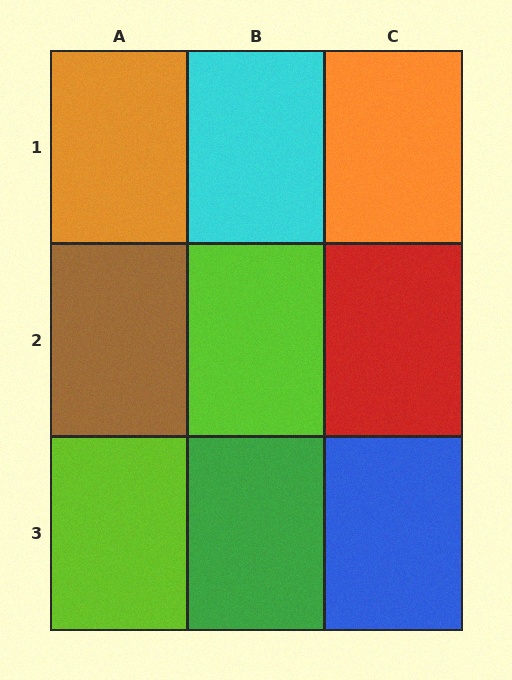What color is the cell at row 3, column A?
Lime.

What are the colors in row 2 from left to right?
Brown, lime, red.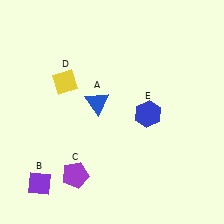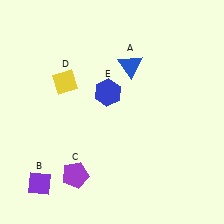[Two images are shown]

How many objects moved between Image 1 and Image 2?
2 objects moved between the two images.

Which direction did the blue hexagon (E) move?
The blue hexagon (E) moved left.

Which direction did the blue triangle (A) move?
The blue triangle (A) moved up.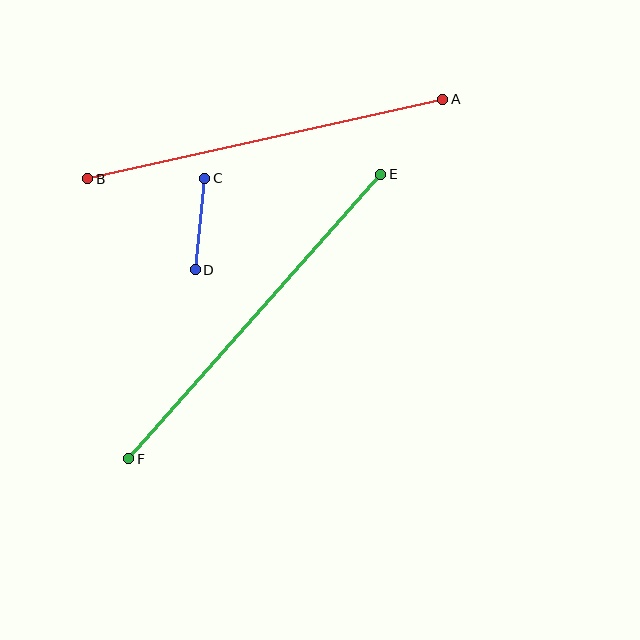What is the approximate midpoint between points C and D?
The midpoint is at approximately (200, 224) pixels.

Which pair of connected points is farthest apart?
Points E and F are farthest apart.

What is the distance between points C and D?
The distance is approximately 92 pixels.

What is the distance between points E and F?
The distance is approximately 380 pixels.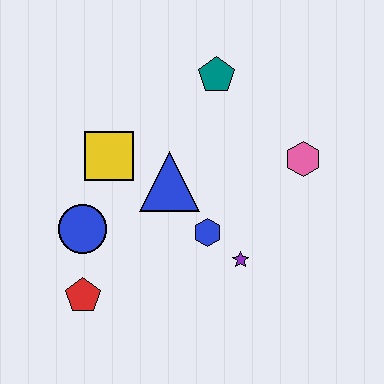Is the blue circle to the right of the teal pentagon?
No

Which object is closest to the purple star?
The blue hexagon is closest to the purple star.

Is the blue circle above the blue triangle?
No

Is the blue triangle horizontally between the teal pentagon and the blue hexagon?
No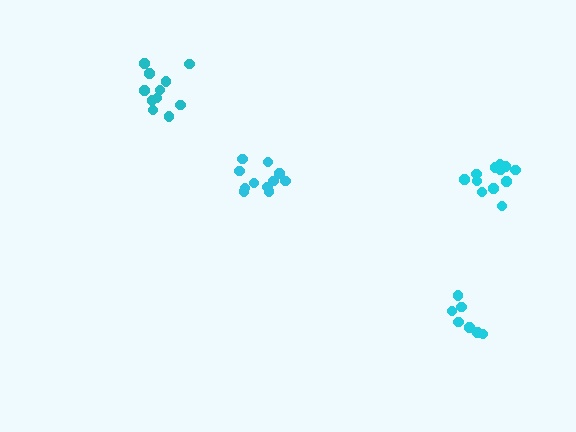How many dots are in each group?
Group 1: 11 dots, Group 2: 7 dots, Group 3: 12 dots, Group 4: 11 dots (41 total).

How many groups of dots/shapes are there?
There are 4 groups.